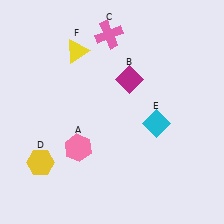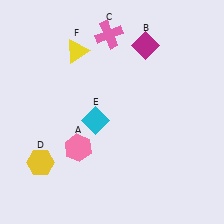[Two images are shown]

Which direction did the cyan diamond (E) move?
The cyan diamond (E) moved left.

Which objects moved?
The objects that moved are: the magenta diamond (B), the cyan diamond (E).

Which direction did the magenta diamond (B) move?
The magenta diamond (B) moved up.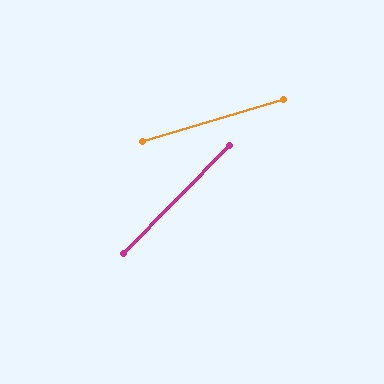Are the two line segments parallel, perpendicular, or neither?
Neither parallel nor perpendicular — they differ by about 29°.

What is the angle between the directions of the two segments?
Approximately 29 degrees.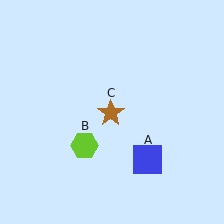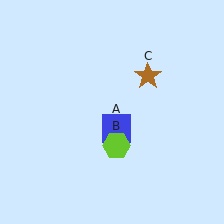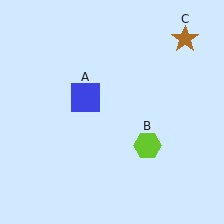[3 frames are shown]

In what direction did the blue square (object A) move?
The blue square (object A) moved up and to the left.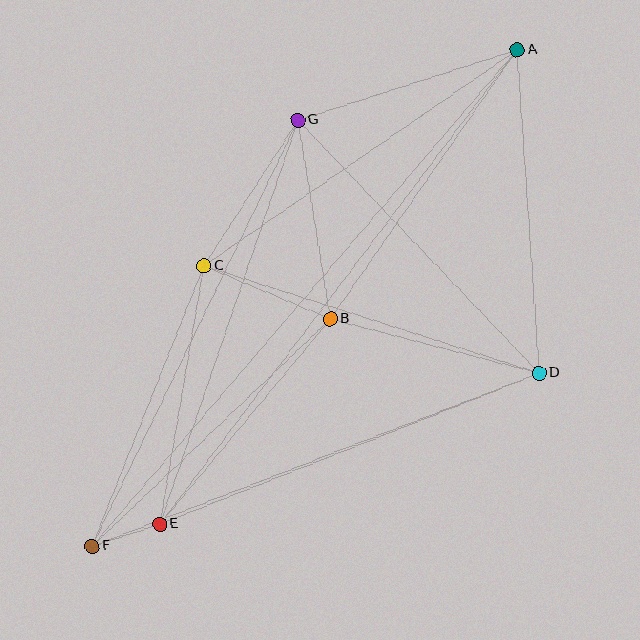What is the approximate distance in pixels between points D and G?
The distance between D and G is approximately 349 pixels.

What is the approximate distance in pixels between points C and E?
The distance between C and E is approximately 262 pixels.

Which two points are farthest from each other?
Points A and F are farthest from each other.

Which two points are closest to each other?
Points E and F are closest to each other.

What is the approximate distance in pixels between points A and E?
The distance between A and E is approximately 594 pixels.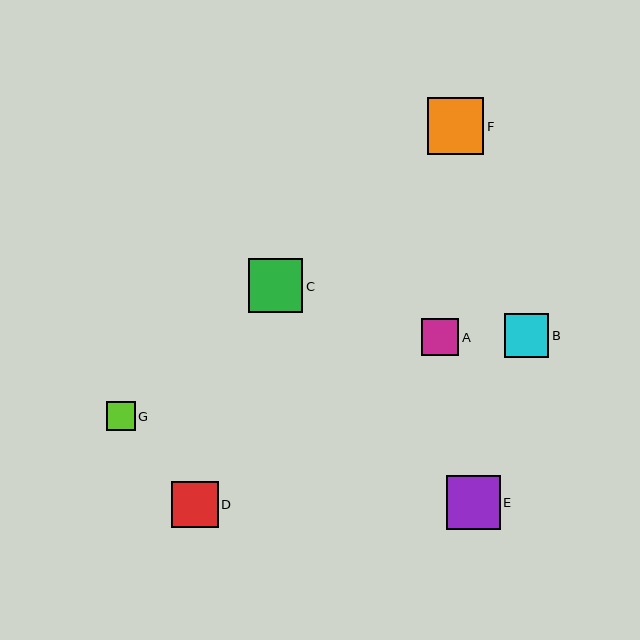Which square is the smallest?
Square G is the smallest with a size of approximately 29 pixels.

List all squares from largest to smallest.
From largest to smallest: F, C, E, D, B, A, G.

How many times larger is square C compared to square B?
Square C is approximately 1.2 times the size of square B.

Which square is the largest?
Square F is the largest with a size of approximately 56 pixels.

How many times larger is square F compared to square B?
Square F is approximately 1.3 times the size of square B.